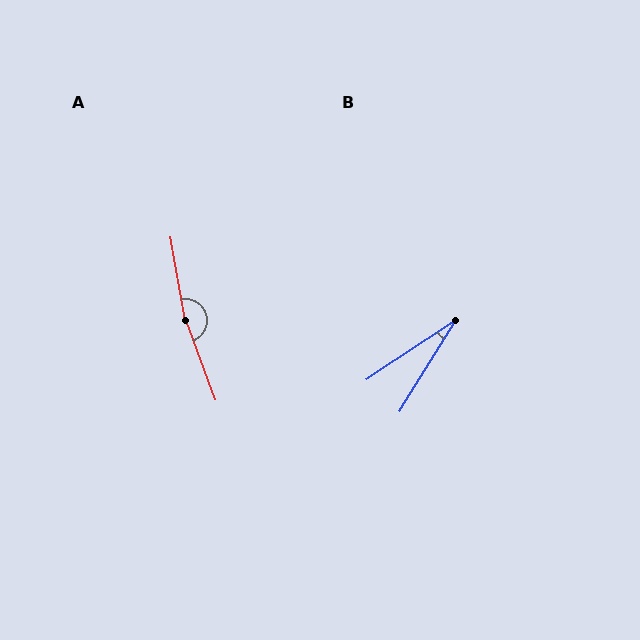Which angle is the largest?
A, at approximately 170 degrees.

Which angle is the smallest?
B, at approximately 25 degrees.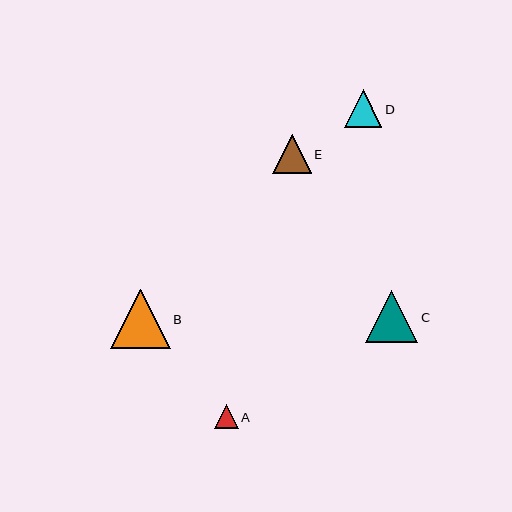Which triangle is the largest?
Triangle B is the largest with a size of approximately 60 pixels.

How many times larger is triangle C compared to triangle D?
Triangle C is approximately 1.4 times the size of triangle D.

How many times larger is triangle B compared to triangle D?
Triangle B is approximately 1.6 times the size of triangle D.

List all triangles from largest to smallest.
From largest to smallest: B, C, E, D, A.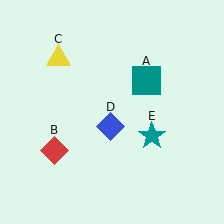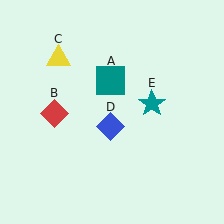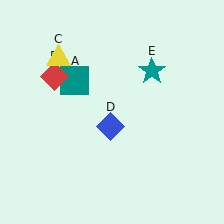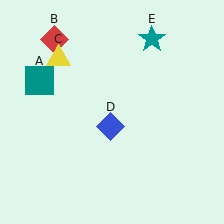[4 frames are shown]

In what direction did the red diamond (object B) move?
The red diamond (object B) moved up.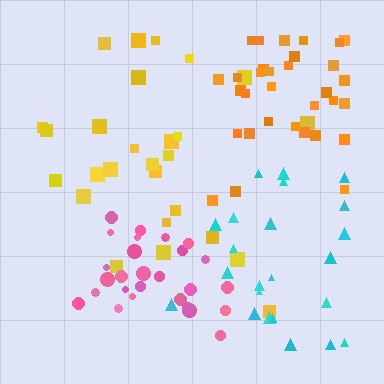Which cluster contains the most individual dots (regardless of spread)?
Orange (33).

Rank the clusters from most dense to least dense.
pink, orange, cyan, yellow.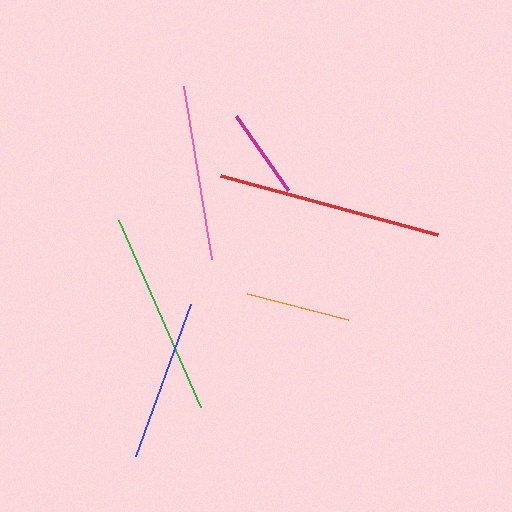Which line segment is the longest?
The red line is the longest at approximately 224 pixels.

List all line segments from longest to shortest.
From longest to shortest: red, green, pink, blue, orange, magenta.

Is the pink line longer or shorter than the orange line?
The pink line is longer than the orange line.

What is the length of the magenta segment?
The magenta segment is approximately 91 pixels long.